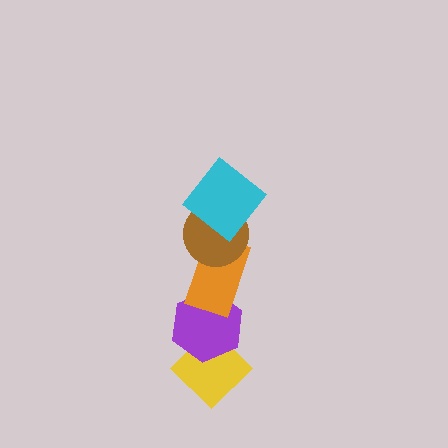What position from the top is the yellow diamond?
The yellow diamond is 5th from the top.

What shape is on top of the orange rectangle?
The brown circle is on top of the orange rectangle.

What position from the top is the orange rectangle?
The orange rectangle is 3rd from the top.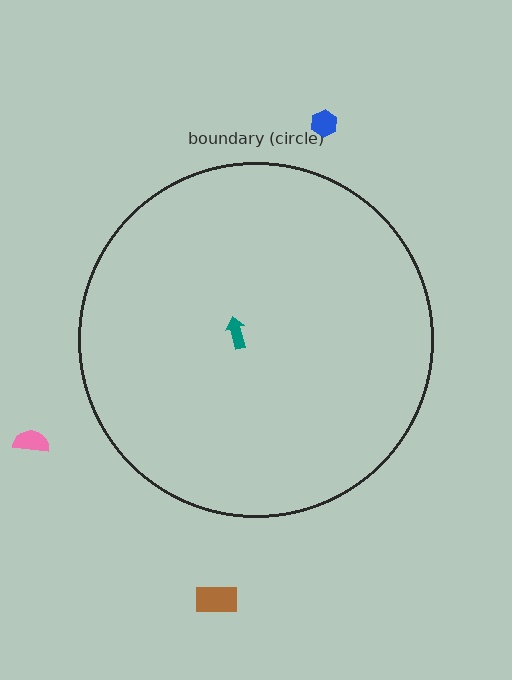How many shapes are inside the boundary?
1 inside, 3 outside.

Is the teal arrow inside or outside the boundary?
Inside.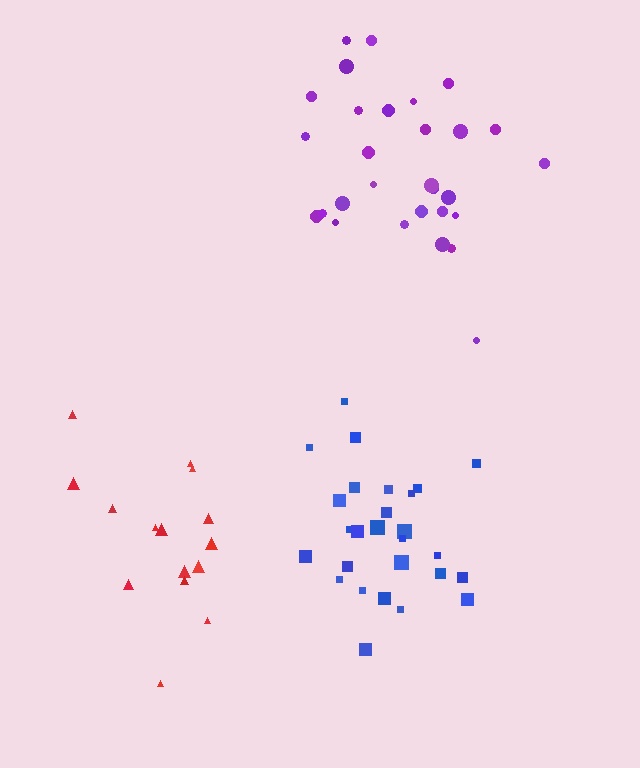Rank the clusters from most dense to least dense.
blue, purple, red.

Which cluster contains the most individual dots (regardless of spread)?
Purple (29).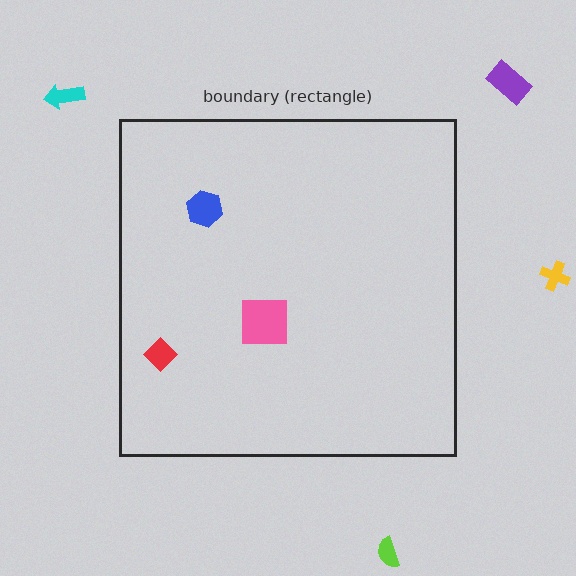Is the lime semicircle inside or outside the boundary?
Outside.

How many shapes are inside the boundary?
3 inside, 4 outside.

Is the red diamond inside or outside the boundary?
Inside.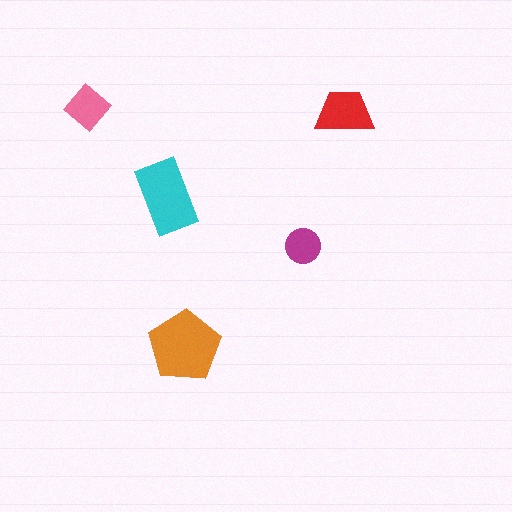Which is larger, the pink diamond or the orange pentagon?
The orange pentagon.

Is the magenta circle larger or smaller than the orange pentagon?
Smaller.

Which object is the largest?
The orange pentagon.